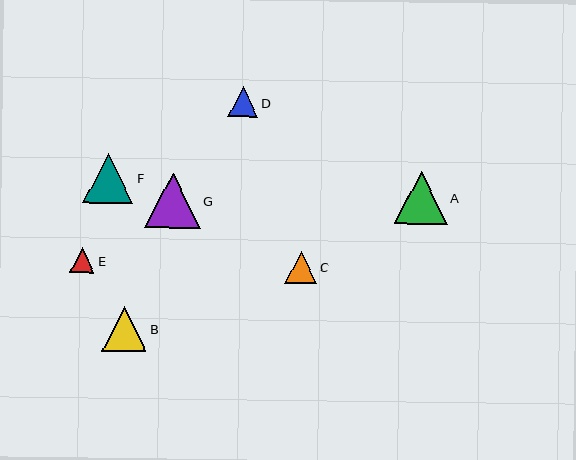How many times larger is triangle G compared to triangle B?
Triangle G is approximately 1.2 times the size of triangle B.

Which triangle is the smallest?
Triangle E is the smallest with a size of approximately 24 pixels.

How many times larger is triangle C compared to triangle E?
Triangle C is approximately 1.3 times the size of triangle E.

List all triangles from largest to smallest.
From largest to smallest: G, A, F, B, C, D, E.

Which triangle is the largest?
Triangle G is the largest with a size of approximately 55 pixels.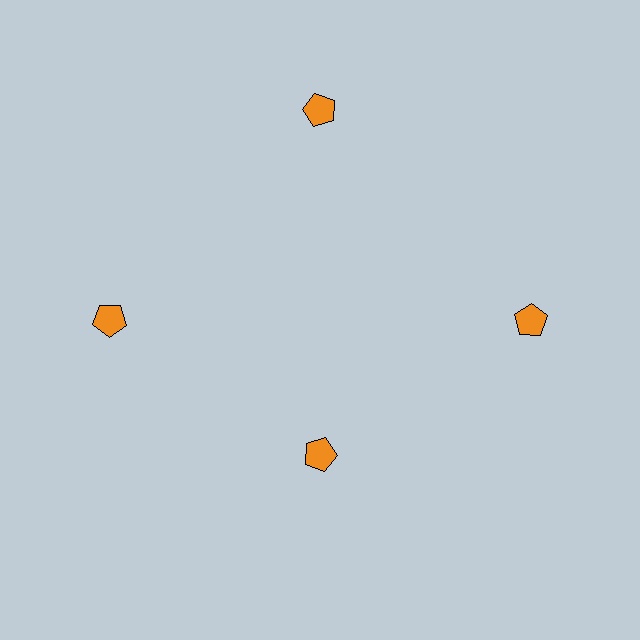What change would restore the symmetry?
The symmetry would be restored by moving it outward, back onto the ring so that all 4 pentagons sit at equal angles and equal distance from the center.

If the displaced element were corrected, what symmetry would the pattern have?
It would have 4-fold rotational symmetry — the pattern would map onto itself every 90 degrees.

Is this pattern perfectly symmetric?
No. The 4 orange pentagons are arranged in a ring, but one element near the 6 o'clock position is pulled inward toward the center, breaking the 4-fold rotational symmetry.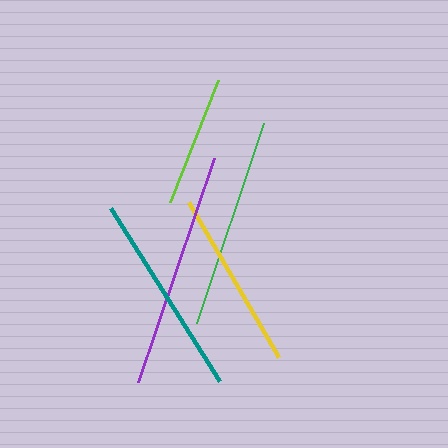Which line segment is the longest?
The purple line is the longest at approximately 236 pixels.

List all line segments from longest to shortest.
From longest to shortest: purple, green, teal, yellow, lime.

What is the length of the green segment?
The green segment is approximately 210 pixels long.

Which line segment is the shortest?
The lime line is the shortest at approximately 130 pixels.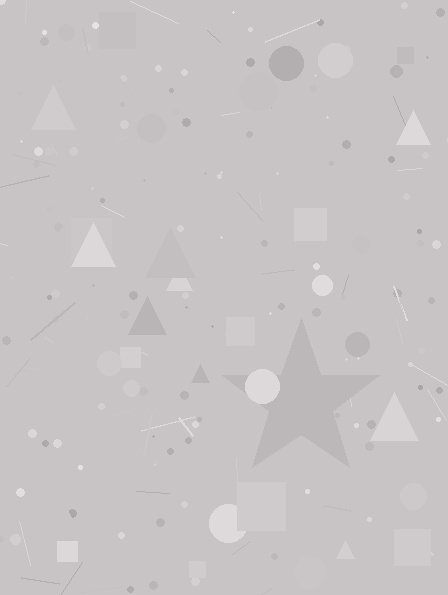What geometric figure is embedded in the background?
A star is embedded in the background.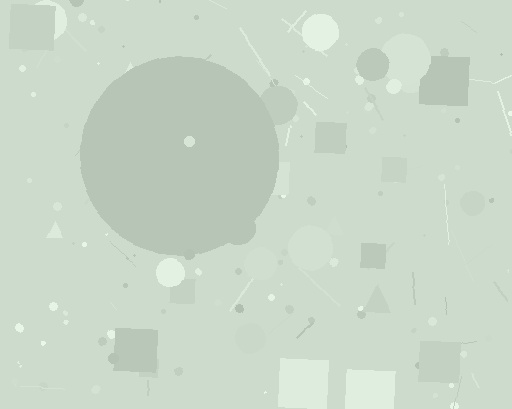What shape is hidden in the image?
A circle is hidden in the image.